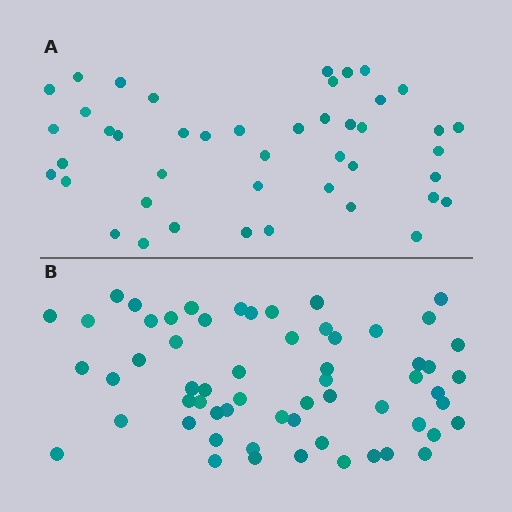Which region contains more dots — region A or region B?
Region B (the bottom region) has more dots.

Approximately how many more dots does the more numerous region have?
Region B has approximately 15 more dots than region A.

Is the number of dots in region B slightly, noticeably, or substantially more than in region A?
Region B has noticeably more, but not dramatically so. The ratio is roughly 1.4 to 1.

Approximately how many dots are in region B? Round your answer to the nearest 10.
About 60 dots.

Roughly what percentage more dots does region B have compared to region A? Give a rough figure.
About 35% more.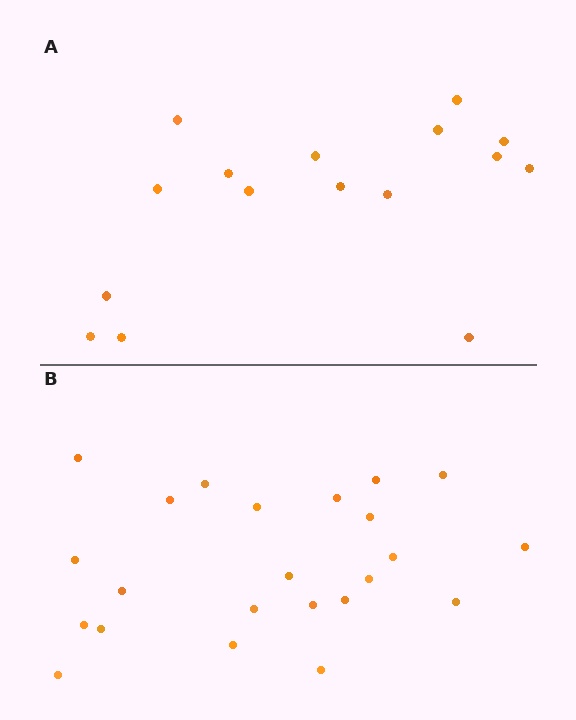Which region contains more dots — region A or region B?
Region B (the bottom region) has more dots.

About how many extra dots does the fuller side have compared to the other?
Region B has roughly 8 or so more dots than region A.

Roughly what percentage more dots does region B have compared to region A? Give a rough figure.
About 45% more.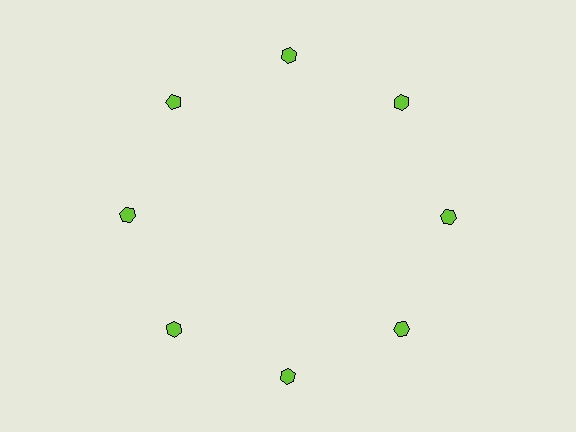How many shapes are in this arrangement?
There are 8 shapes arranged in a ring pattern.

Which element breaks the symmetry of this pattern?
The lime pentagon at roughly the 10 o'clock position breaks the symmetry. All other shapes are lime hexagons.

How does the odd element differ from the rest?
It has a different shape: pentagon instead of hexagon.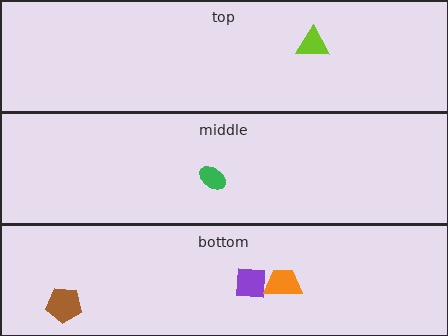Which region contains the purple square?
The bottom region.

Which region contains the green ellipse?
The middle region.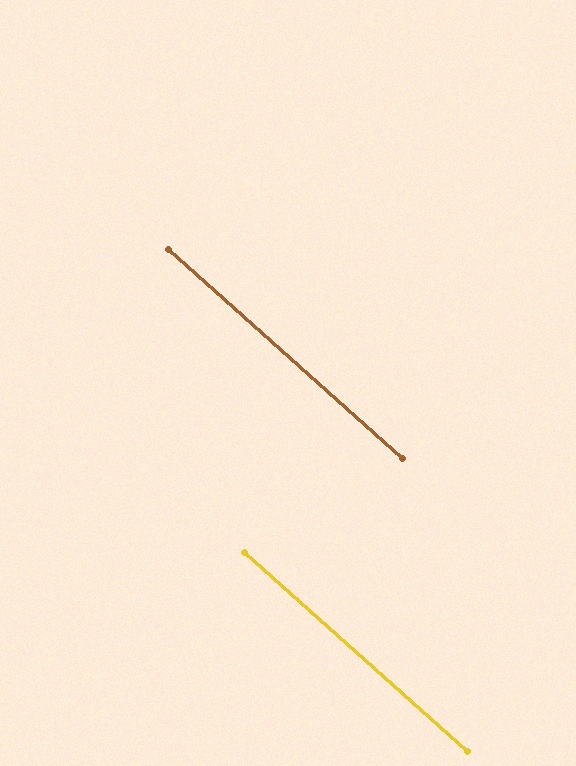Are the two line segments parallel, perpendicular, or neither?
Parallel — their directions differ by only 0.1°.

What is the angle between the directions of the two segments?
Approximately 0 degrees.